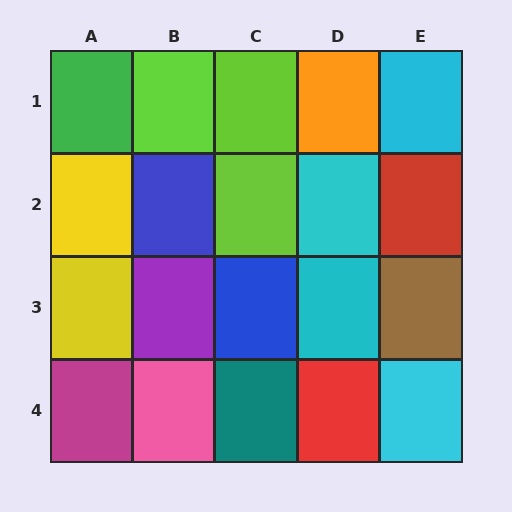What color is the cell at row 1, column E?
Cyan.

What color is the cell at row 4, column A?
Magenta.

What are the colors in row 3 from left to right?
Yellow, purple, blue, cyan, brown.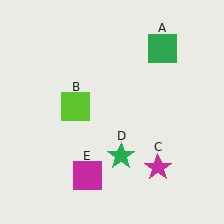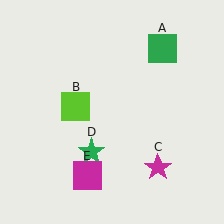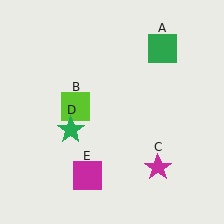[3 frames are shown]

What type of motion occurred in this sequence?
The green star (object D) rotated clockwise around the center of the scene.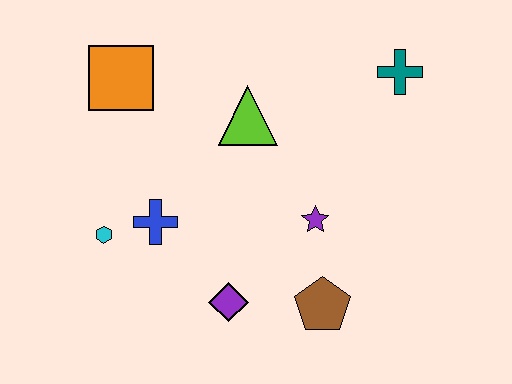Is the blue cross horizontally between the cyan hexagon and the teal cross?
Yes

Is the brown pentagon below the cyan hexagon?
Yes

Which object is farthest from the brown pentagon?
The orange square is farthest from the brown pentagon.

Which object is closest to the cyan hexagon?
The blue cross is closest to the cyan hexagon.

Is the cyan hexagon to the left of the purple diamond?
Yes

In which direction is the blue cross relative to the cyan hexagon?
The blue cross is to the right of the cyan hexagon.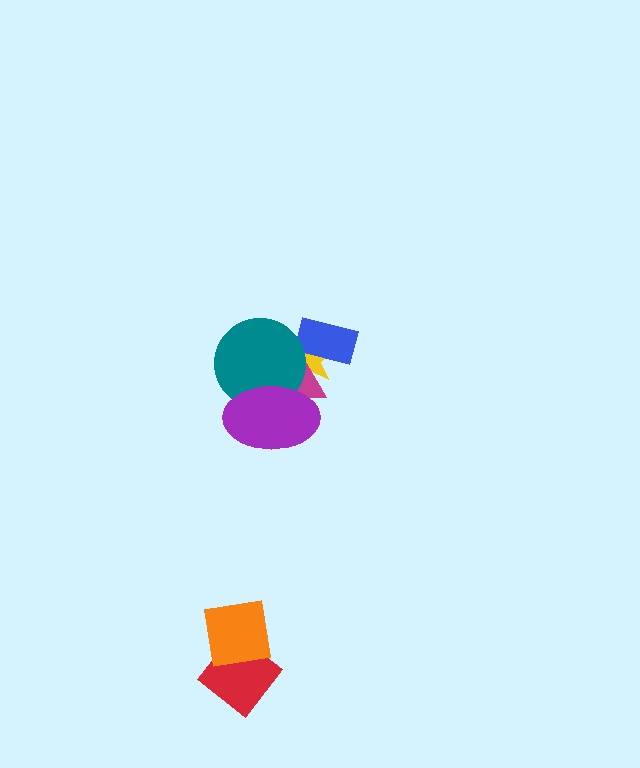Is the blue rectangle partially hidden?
No, no other shape covers it.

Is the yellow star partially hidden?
Yes, it is partially covered by another shape.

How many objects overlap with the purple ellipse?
2 objects overlap with the purple ellipse.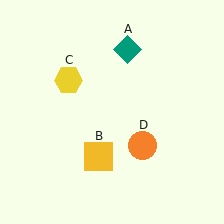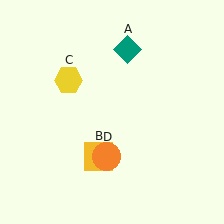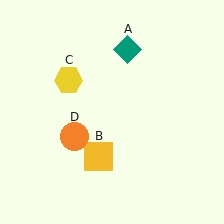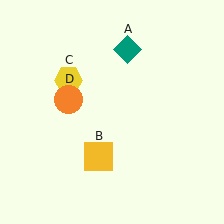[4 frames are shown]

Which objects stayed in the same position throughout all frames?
Teal diamond (object A) and yellow square (object B) and yellow hexagon (object C) remained stationary.